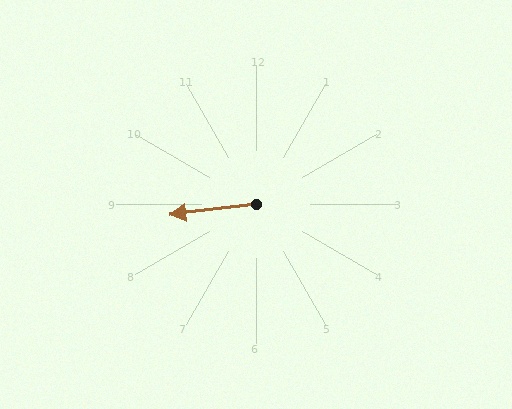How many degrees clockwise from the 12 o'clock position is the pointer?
Approximately 264 degrees.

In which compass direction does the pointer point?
West.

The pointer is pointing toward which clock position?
Roughly 9 o'clock.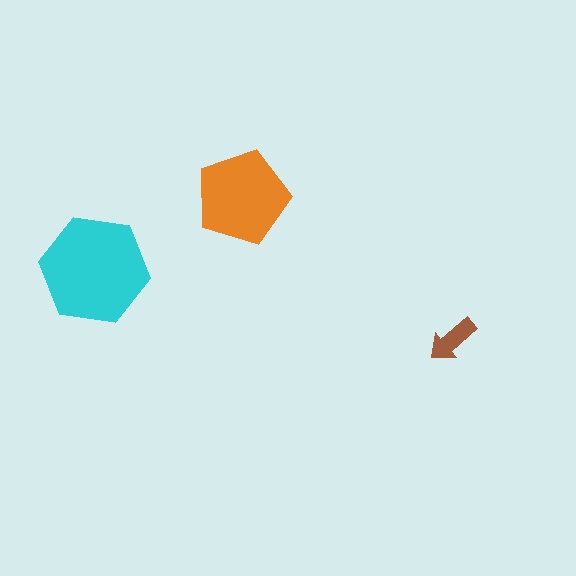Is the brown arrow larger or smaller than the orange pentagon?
Smaller.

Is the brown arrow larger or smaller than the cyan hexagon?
Smaller.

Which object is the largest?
The cyan hexagon.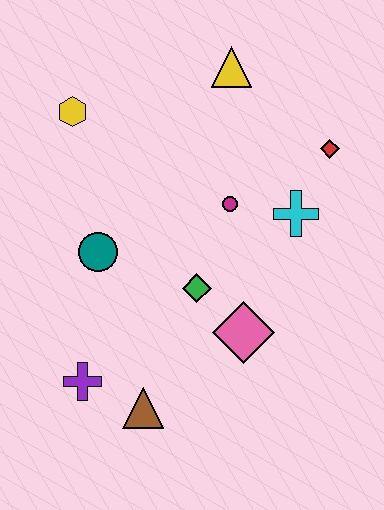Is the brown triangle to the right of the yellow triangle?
No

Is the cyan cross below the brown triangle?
No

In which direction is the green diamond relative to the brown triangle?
The green diamond is above the brown triangle.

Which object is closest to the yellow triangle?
The red diamond is closest to the yellow triangle.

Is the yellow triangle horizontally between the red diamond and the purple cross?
Yes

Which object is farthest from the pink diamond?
The yellow hexagon is farthest from the pink diamond.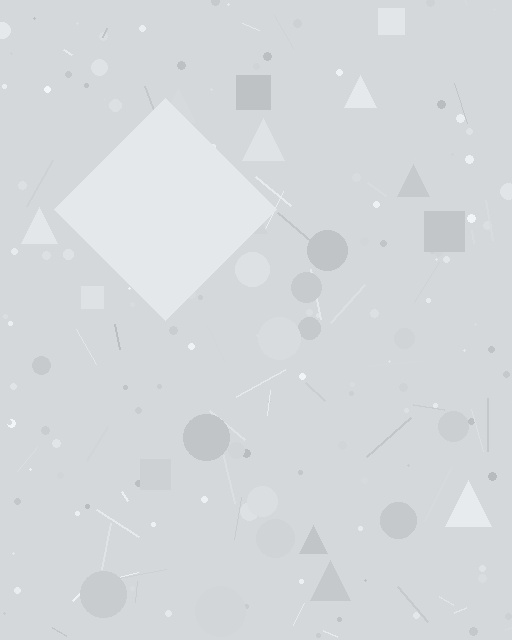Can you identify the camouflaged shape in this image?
The camouflaged shape is a diamond.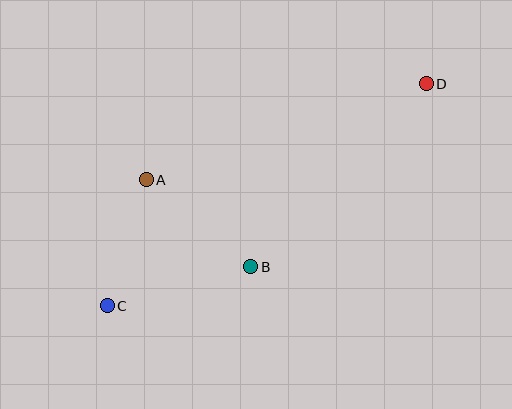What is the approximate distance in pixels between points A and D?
The distance between A and D is approximately 296 pixels.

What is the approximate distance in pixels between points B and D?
The distance between B and D is approximately 254 pixels.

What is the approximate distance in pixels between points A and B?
The distance between A and B is approximately 136 pixels.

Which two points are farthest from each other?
Points C and D are farthest from each other.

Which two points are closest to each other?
Points A and C are closest to each other.